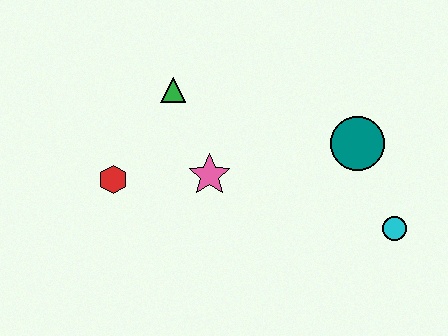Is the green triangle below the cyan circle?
No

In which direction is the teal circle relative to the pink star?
The teal circle is to the right of the pink star.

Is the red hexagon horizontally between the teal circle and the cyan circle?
No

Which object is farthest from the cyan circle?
The red hexagon is farthest from the cyan circle.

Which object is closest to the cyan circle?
The teal circle is closest to the cyan circle.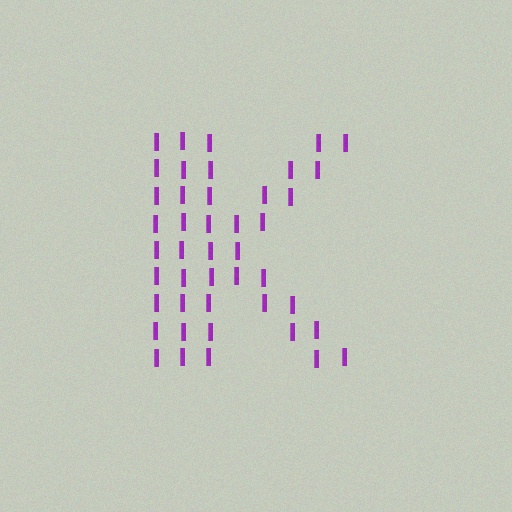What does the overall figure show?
The overall figure shows the letter K.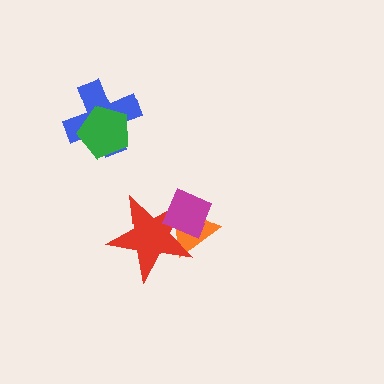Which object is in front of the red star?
The magenta diamond is in front of the red star.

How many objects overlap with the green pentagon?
1 object overlaps with the green pentagon.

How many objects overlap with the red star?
2 objects overlap with the red star.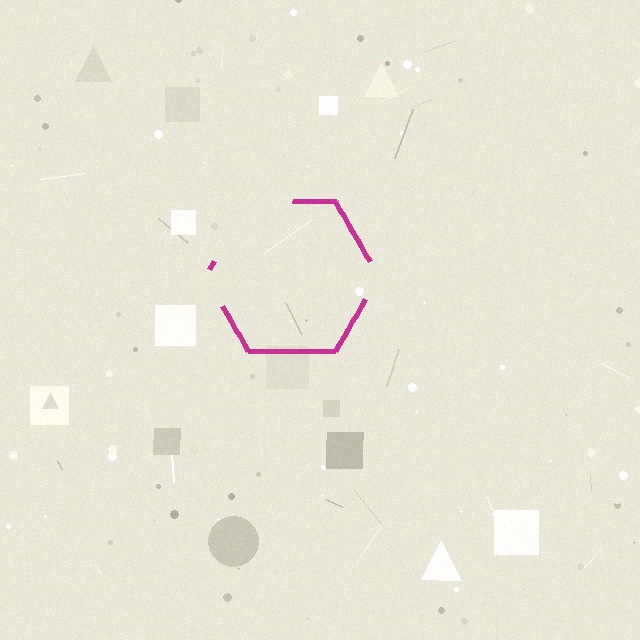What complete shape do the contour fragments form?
The contour fragments form a hexagon.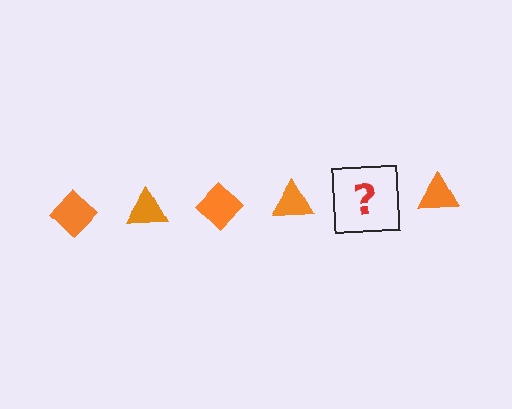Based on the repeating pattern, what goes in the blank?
The blank should be an orange diamond.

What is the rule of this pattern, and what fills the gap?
The rule is that the pattern cycles through diamond, triangle shapes in orange. The gap should be filled with an orange diamond.